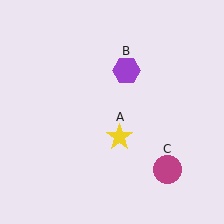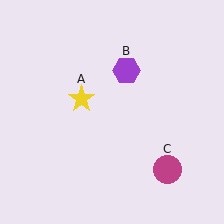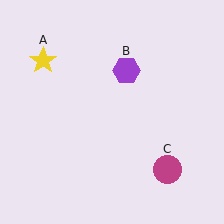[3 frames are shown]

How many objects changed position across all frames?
1 object changed position: yellow star (object A).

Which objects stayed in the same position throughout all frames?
Purple hexagon (object B) and magenta circle (object C) remained stationary.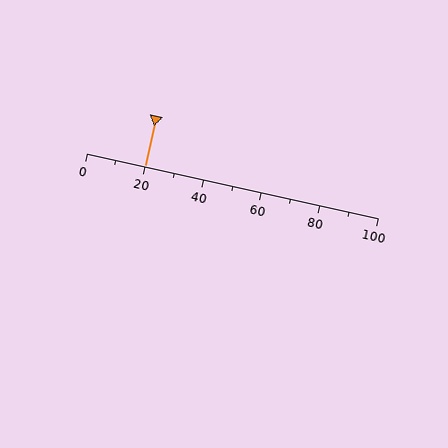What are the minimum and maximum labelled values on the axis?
The axis runs from 0 to 100.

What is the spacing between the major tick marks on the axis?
The major ticks are spaced 20 apart.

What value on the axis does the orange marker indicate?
The marker indicates approximately 20.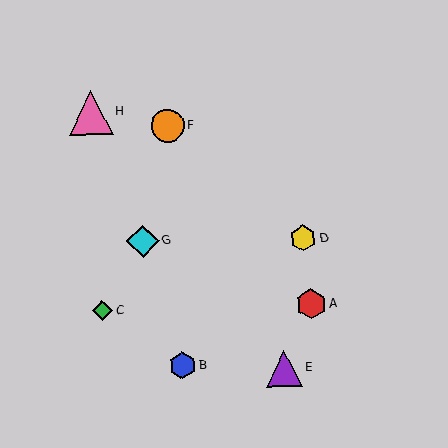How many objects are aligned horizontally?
2 objects (A, C) are aligned horizontally.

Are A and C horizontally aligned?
Yes, both are at y≈304.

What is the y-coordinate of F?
Object F is at y≈126.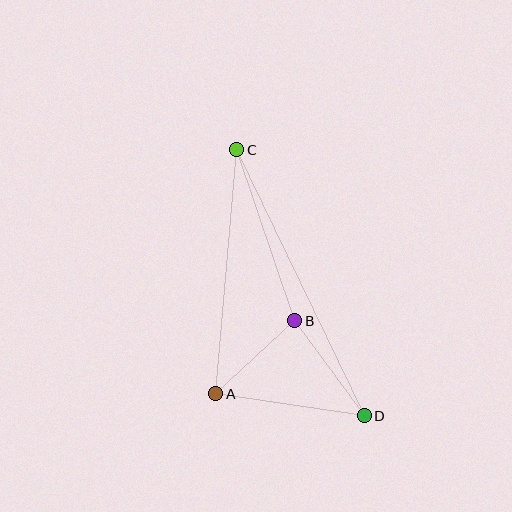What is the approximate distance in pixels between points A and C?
The distance between A and C is approximately 245 pixels.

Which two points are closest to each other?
Points A and B are closest to each other.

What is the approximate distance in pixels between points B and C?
The distance between B and C is approximately 180 pixels.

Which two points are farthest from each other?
Points C and D are farthest from each other.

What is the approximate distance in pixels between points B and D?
The distance between B and D is approximately 118 pixels.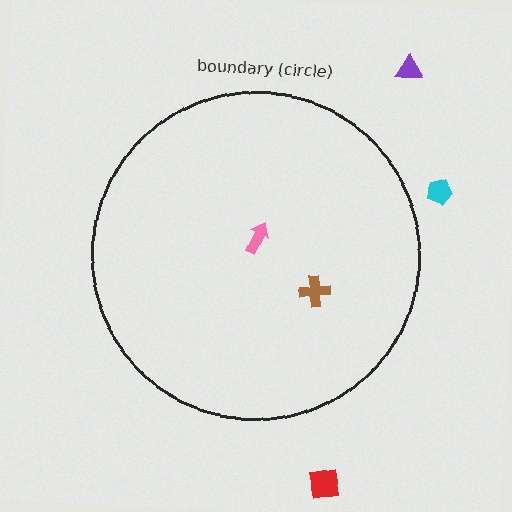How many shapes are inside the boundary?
2 inside, 3 outside.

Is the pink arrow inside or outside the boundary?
Inside.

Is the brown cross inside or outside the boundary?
Inside.